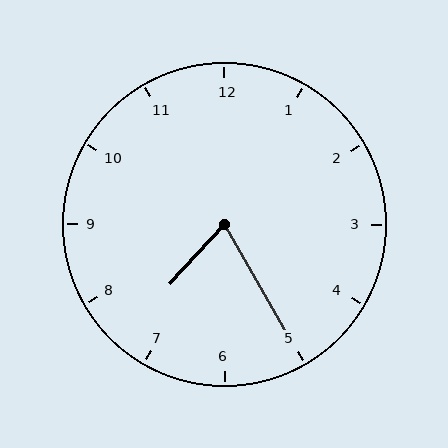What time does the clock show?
7:25.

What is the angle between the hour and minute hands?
Approximately 72 degrees.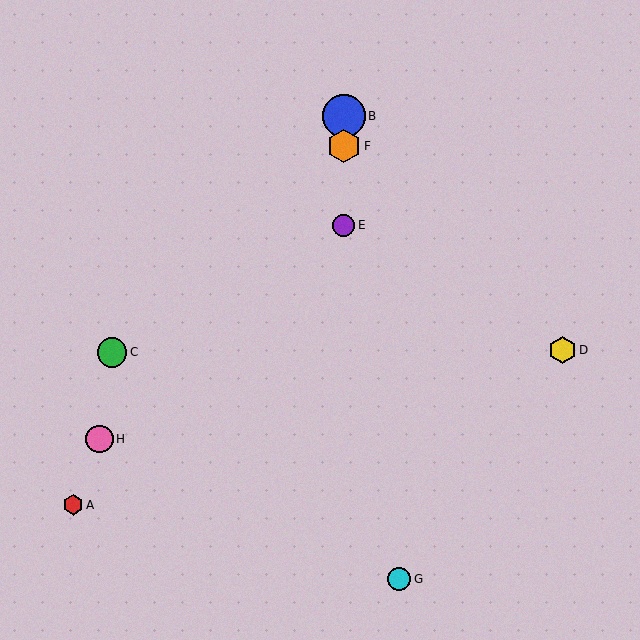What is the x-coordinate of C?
Object C is at x≈112.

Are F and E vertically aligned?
Yes, both are at x≈344.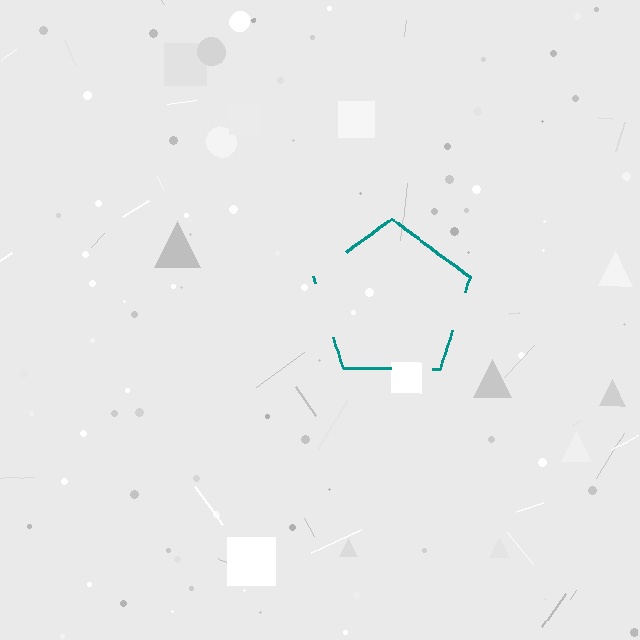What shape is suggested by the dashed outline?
The dashed outline suggests a pentagon.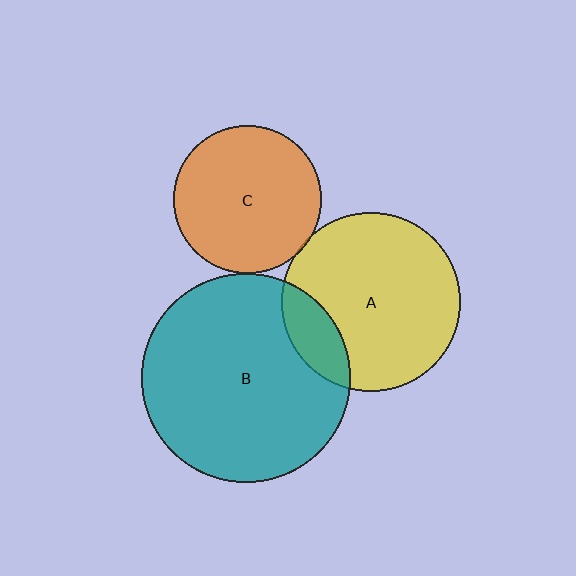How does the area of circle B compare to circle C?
Approximately 2.0 times.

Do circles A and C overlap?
Yes.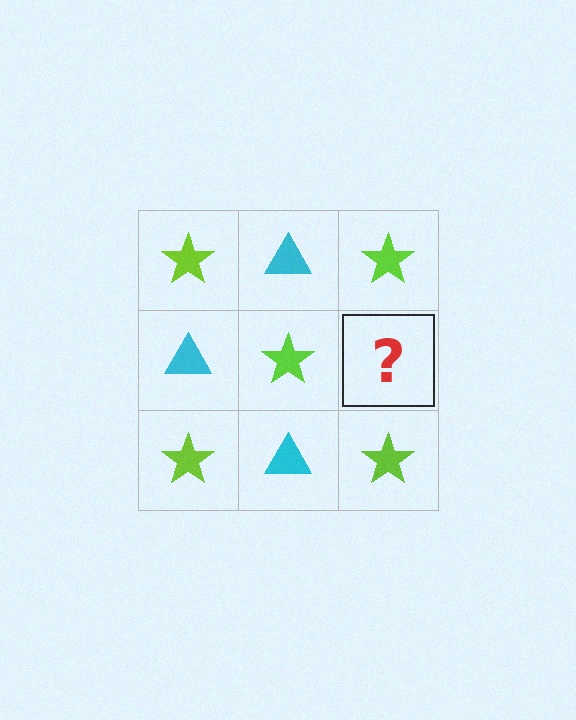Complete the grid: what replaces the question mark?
The question mark should be replaced with a cyan triangle.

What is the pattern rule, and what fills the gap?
The rule is that it alternates lime star and cyan triangle in a checkerboard pattern. The gap should be filled with a cyan triangle.